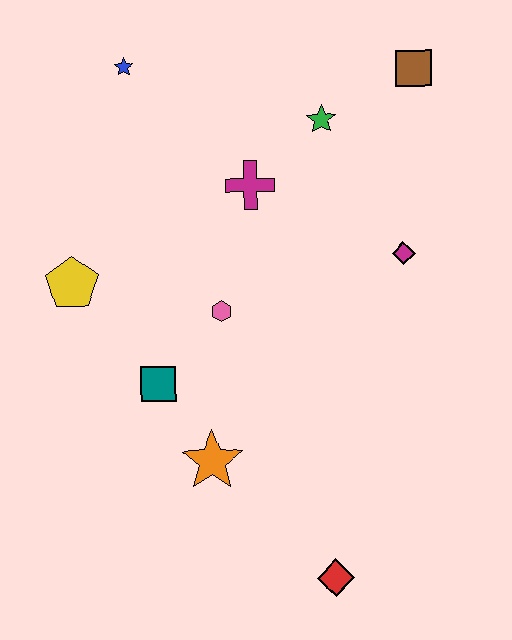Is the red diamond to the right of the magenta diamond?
No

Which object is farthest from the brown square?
The red diamond is farthest from the brown square.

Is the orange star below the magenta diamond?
Yes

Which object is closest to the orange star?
The teal square is closest to the orange star.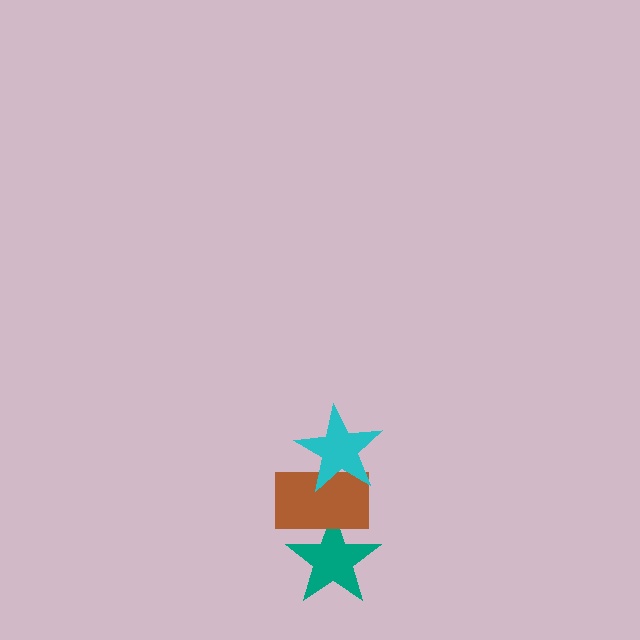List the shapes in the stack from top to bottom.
From top to bottom: the cyan star, the brown rectangle, the teal star.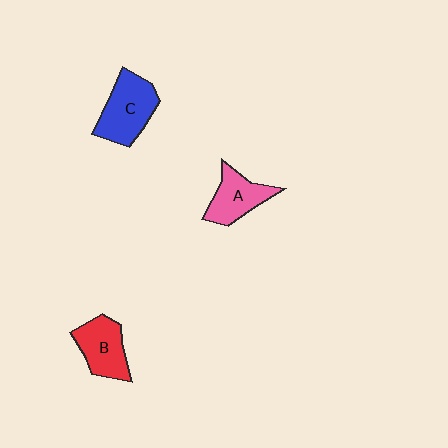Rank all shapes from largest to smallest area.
From largest to smallest: C (blue), B (red), A (pink).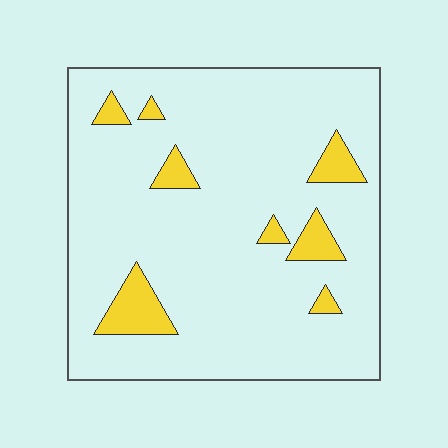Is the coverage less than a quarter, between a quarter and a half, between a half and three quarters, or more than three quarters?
Less than a quarter.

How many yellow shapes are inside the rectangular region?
8.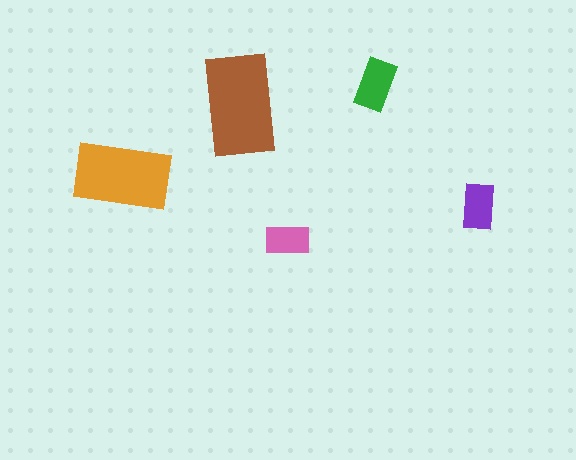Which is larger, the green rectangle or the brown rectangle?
The brown one.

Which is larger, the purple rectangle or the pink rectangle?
The purple one.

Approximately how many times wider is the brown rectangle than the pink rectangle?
About 2.5 times wider.